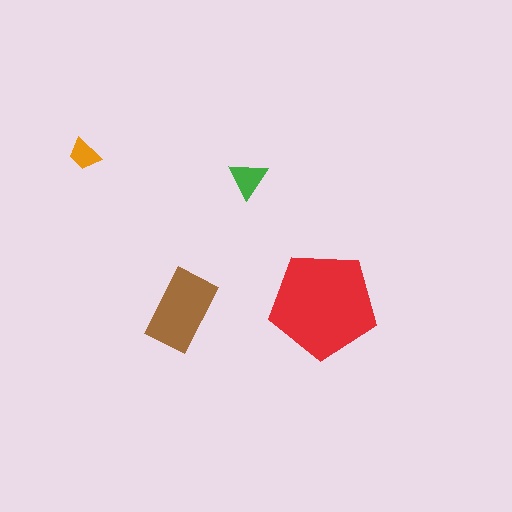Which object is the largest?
The red pentagon.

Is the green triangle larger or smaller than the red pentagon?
Smaller.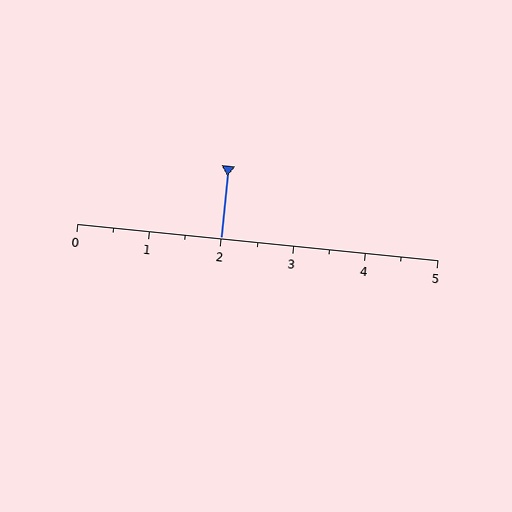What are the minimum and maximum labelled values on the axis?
The axis runs from 0 to 5.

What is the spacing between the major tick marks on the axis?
The major ticks are spaced 1 apart.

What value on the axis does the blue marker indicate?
The marker indicates approximately 2.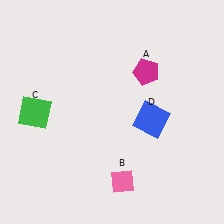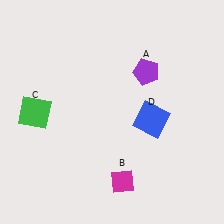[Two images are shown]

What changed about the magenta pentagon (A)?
In Image 1, A is magenta. In Image 2, it changed to purple.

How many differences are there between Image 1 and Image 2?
There are 2 differences between the two images.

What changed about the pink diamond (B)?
In Image 1, B is pink. In Image 2, it changed to magenta.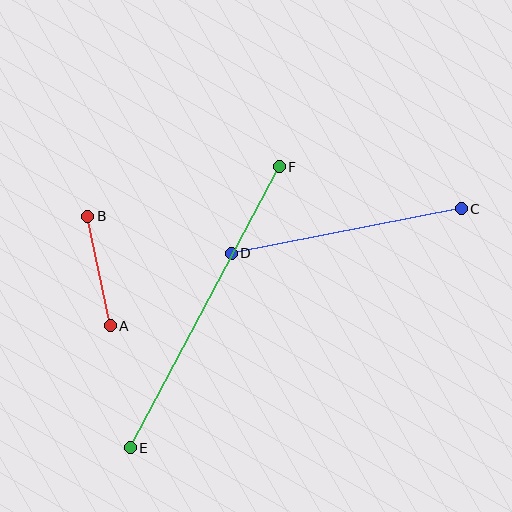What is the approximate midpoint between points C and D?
The midpoint is at approximately (346, 231) pixels.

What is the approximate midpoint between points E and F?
The midpoint is at approximately (205, 307) pixels.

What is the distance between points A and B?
The distance is approximately 112 pixels.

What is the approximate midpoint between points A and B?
The midpoint is at approximately (99, 271) pixels.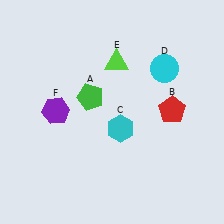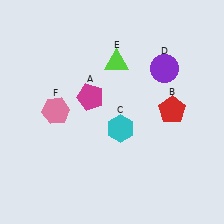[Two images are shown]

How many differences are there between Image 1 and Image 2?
There are 3 differences between the two images.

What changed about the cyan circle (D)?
In Image 1, D is cyan. In Image 2, it changed to purple.